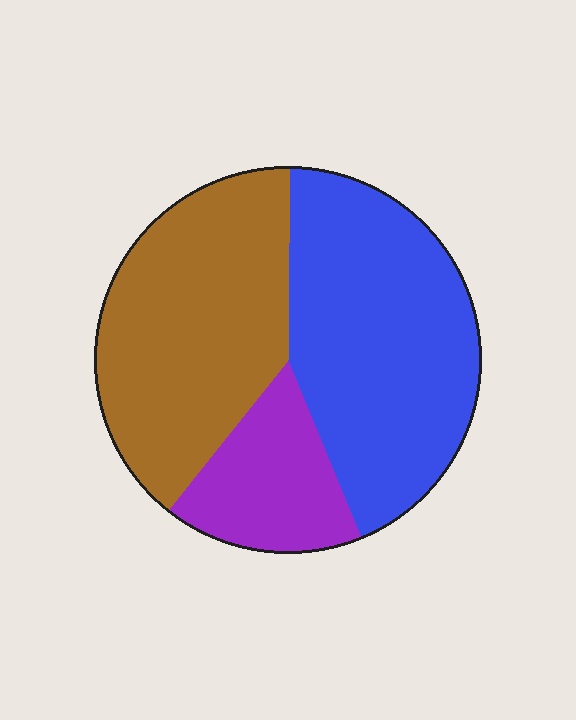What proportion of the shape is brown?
Brown takes up between a third and a half of the shape.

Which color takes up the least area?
Purple, at roughly 15%.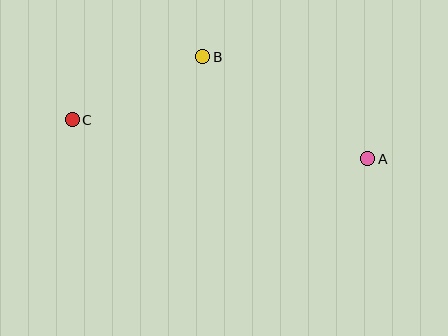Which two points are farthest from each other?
Points A and C are farthest from each other.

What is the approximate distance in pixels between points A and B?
The distance between A and B is approximately 194 pixels.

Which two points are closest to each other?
Points B and C are closest to each other.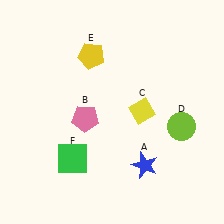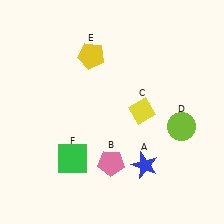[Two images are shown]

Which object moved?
The pink pentagon (B) moved down.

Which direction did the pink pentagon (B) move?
The pink pentagon (B) moved down.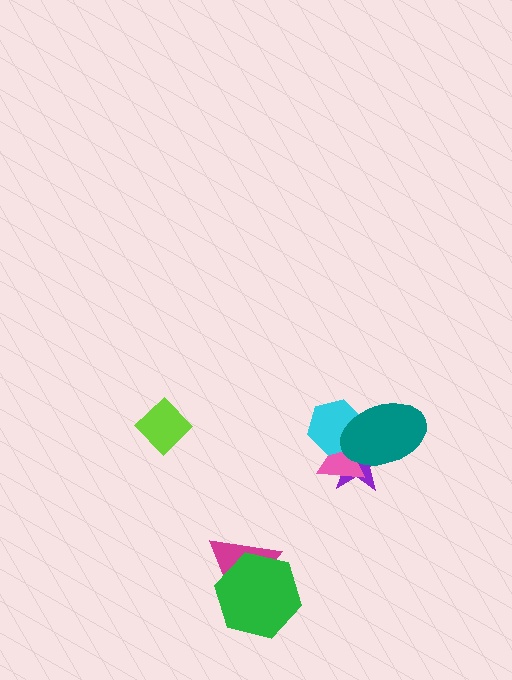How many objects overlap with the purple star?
3 objects overlap with the purple star.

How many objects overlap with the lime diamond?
0 objects overlap with the lime diamond.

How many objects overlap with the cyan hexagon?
3 objects overlap with the cyan hexagon.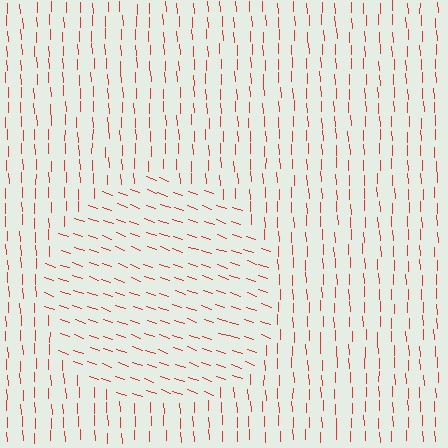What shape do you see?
I see a circle.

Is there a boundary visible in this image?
Yes, there is a texture boundary formed by a change in line orientation.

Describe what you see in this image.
The image is filled with small red line segments. A circle region in the image has lines oriented differently from the surrounding lines, creating a visible texture boundary.